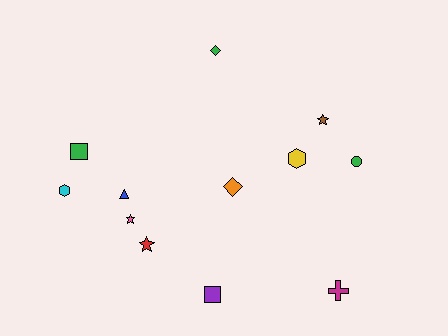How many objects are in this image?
There are 12 objects.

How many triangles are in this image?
There is 1 triangle.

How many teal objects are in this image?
There are no teal objects.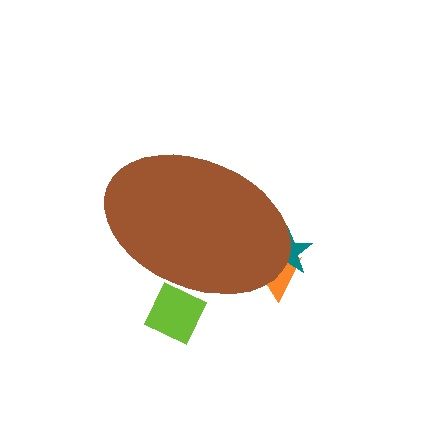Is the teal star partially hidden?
Yes, the teal star is partially hidden behind the brown ellipse.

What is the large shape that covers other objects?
A brown ellipse.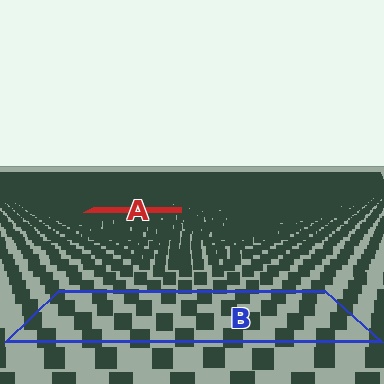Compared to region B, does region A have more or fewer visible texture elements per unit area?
Region A has more texture elements per unit area — they are packed more densely because it is farther away.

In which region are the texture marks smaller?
The texture marks are smaller in region A, because it is farther away.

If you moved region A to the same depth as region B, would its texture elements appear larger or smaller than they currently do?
They would appear larger. At a closer depth, the same texture elements are projected at a bigger on-screen size.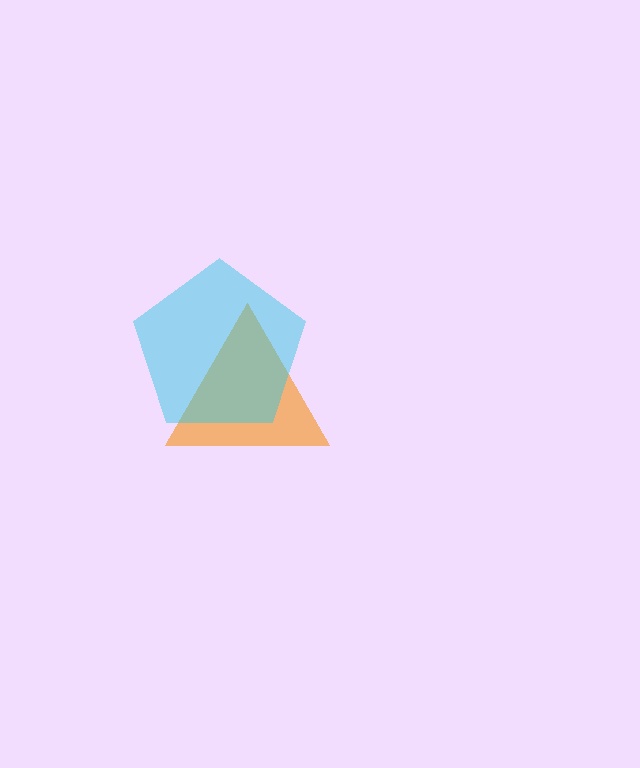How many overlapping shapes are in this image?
There are 2 overlapping shapes in the image.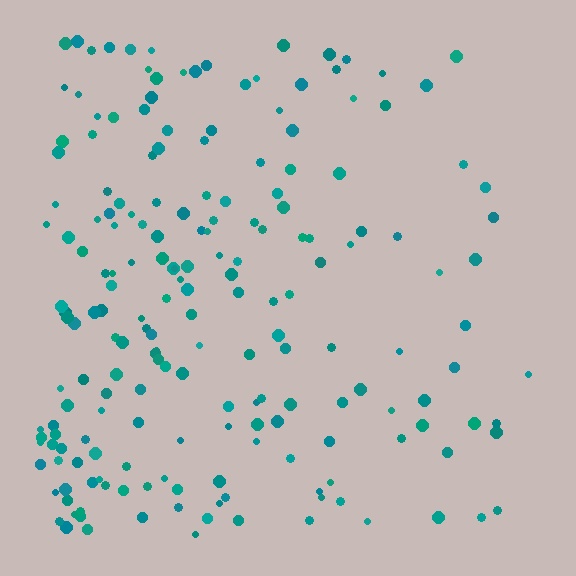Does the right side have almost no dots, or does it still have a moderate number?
Still a moderate number, just noticeably fewer than the left.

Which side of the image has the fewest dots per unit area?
The right.